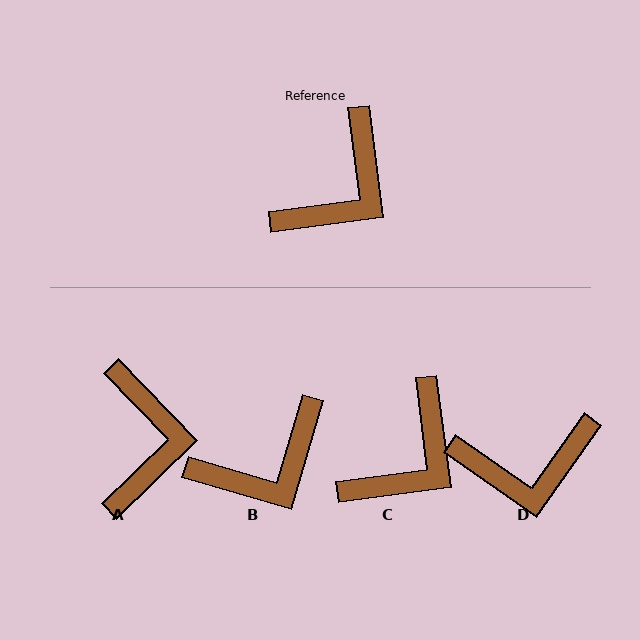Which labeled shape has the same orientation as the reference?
C.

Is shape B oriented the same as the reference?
No, it is off by about 24 degrees.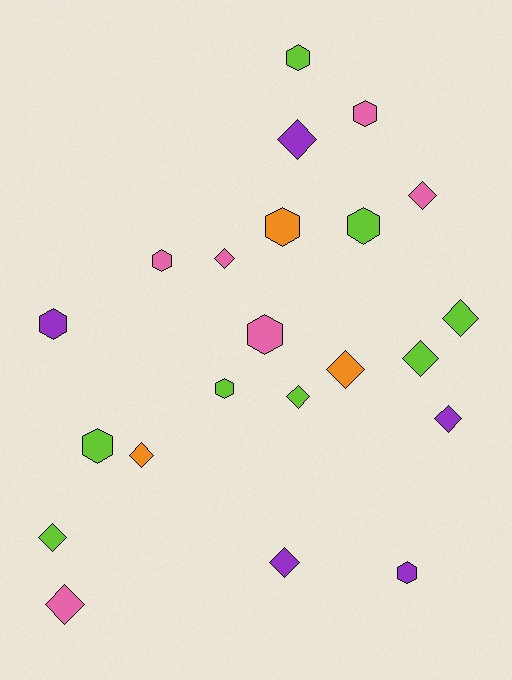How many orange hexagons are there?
There is 1 orange hexagon.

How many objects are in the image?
There are 22 objects.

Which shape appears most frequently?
Diamond, with 12 objects.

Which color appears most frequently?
Lime, with 8 objects.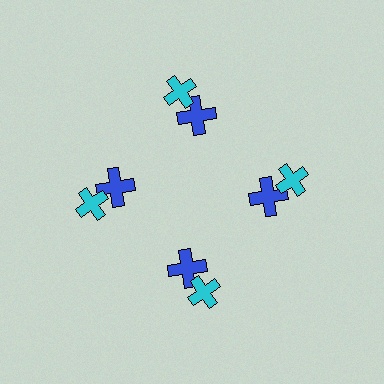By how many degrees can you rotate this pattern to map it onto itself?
The pattern maps onto itself every 90 degrees of rotation.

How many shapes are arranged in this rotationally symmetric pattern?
There are 8 shapes, arranged in 4 groups of 2.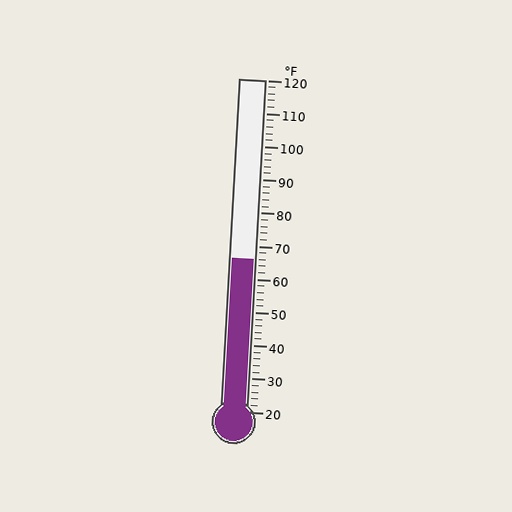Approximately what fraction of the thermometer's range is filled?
The thermometer is filled to approximately 45% of its range.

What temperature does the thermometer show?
The thermometer shows approximately 66°F.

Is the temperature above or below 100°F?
The temperature is below 100°F.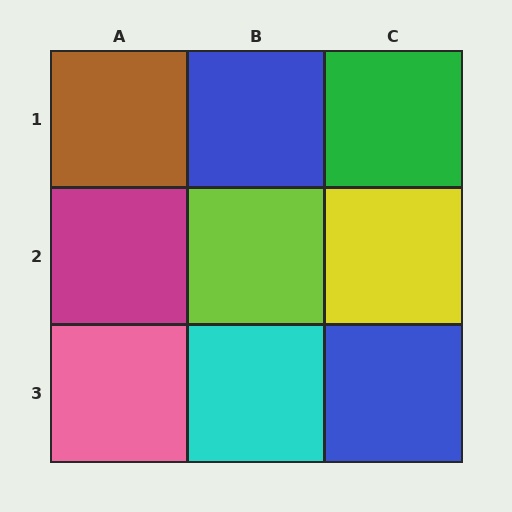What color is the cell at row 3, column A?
Pink.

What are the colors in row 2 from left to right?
Magenta, lime, yellow.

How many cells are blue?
2 cells are blue.